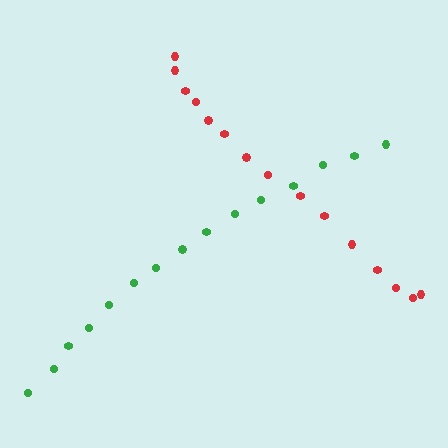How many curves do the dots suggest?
There are 2 distinct paths.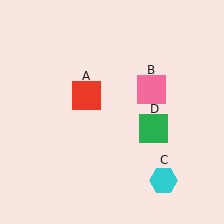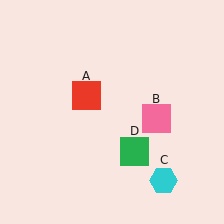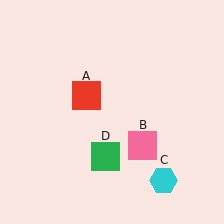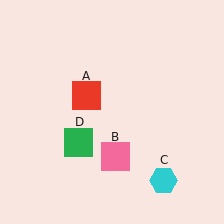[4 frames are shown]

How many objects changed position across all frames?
2 objects changed position: pink square (object B), green square (object D).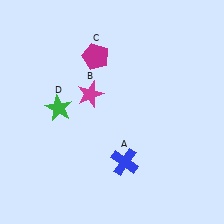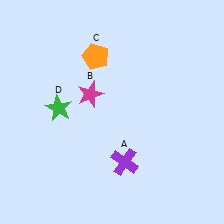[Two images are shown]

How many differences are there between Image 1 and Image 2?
There are 2 differences between the two images.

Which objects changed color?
A changed from blue to purple. C changed from magenta to orange.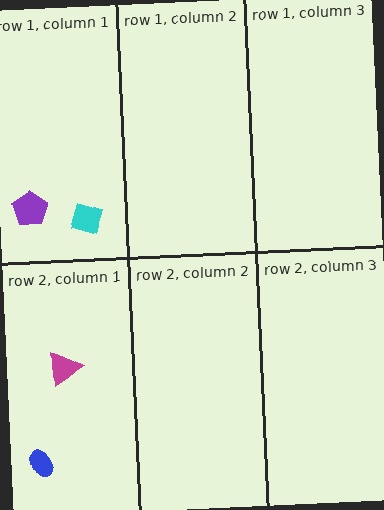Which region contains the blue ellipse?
The row 2, column 1 region.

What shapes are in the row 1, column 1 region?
The cyan square, the purple pentagon.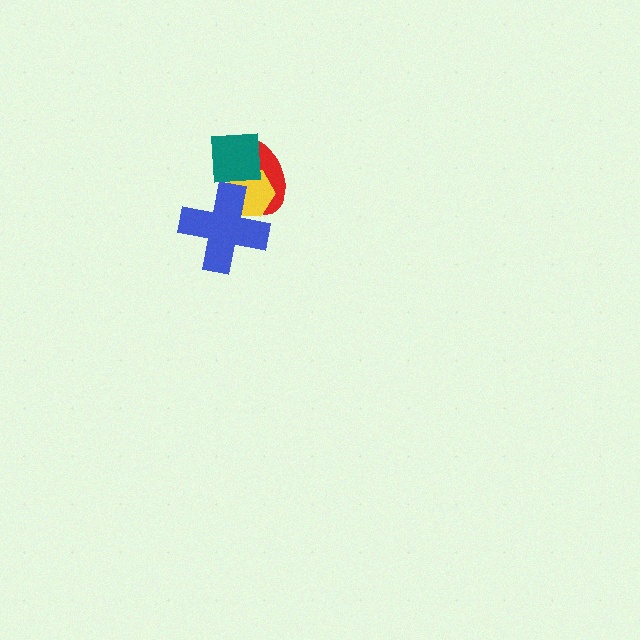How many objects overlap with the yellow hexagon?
3 objects overlap with the yellow hexagon.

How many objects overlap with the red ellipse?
3 objects overlap with the red ellipse.